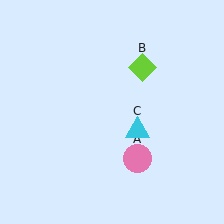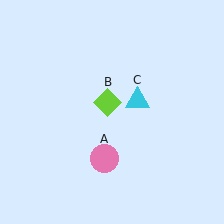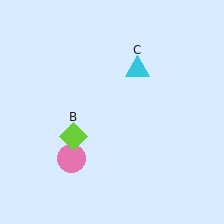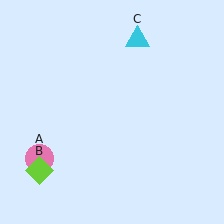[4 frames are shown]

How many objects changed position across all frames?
3 objects changed position: pink circle (object A), lime diamond (object B), cyan triangle (object C).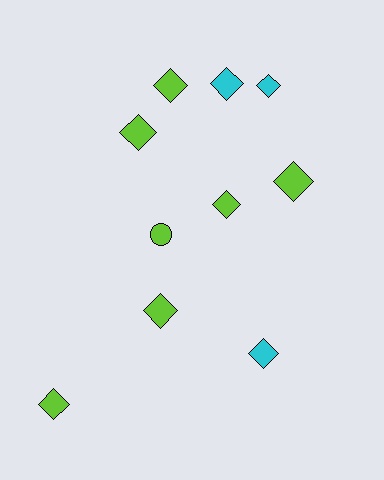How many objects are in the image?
There are 10 objects.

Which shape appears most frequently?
Diamond, with 9 objects.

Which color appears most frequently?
Lime, with 7 objects.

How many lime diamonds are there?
There are 6 lime diamonds.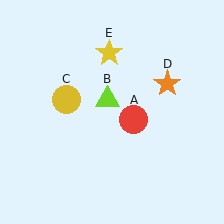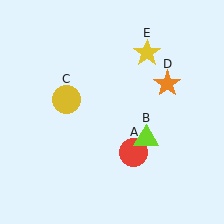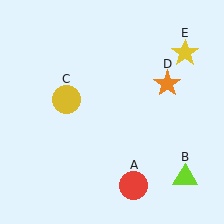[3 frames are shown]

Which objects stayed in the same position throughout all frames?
Yellow circle (object C) and orange star (object D) remained stationary.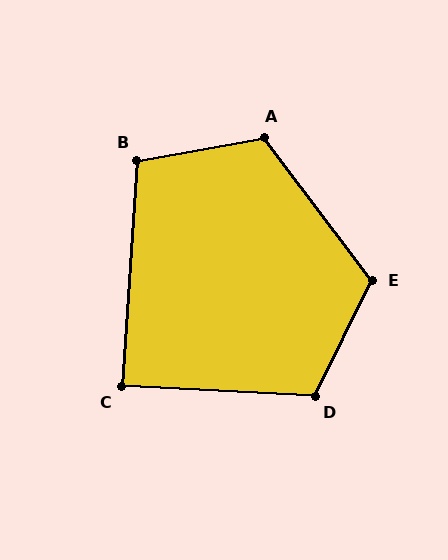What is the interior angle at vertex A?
Approximately 117 degrees (obtuse).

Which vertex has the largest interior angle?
E, at approximately 117 degrees.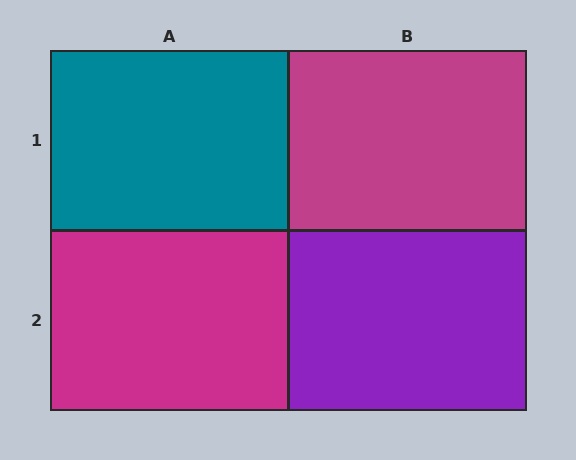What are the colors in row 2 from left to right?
Magenta, purple.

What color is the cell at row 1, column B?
Magenta.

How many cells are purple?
1 cell is purple.